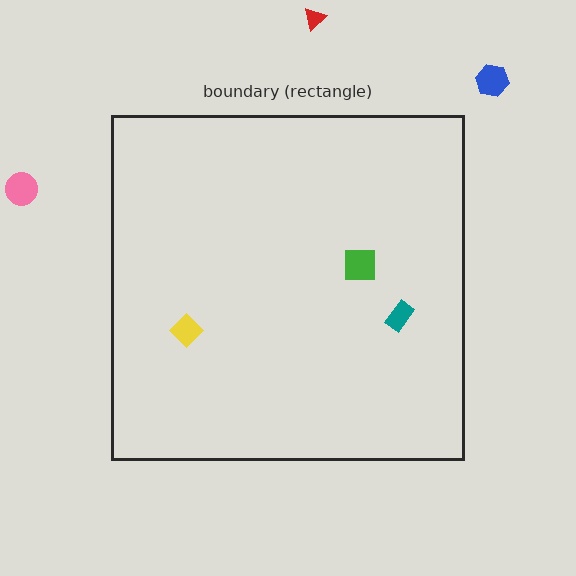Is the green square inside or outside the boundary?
Inside.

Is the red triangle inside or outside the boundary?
Outside.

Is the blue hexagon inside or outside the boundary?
Outside.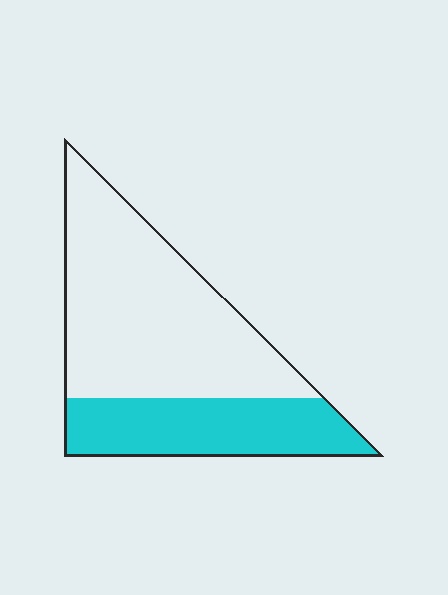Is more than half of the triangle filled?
No.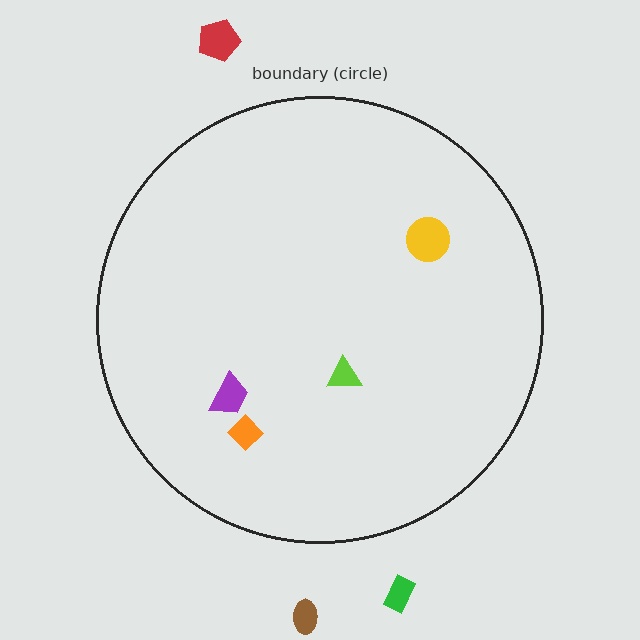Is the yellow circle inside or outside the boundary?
Inside.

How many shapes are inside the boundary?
4 inside, 3 outside.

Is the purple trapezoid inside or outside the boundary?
Inside.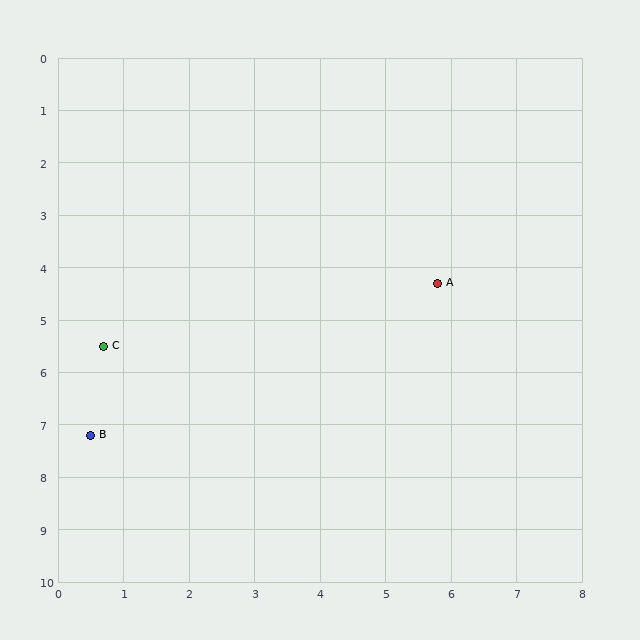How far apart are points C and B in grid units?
Points C and B are about 1.7 grid units apart.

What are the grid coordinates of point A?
Point A is at approximately (5.8, 4.3).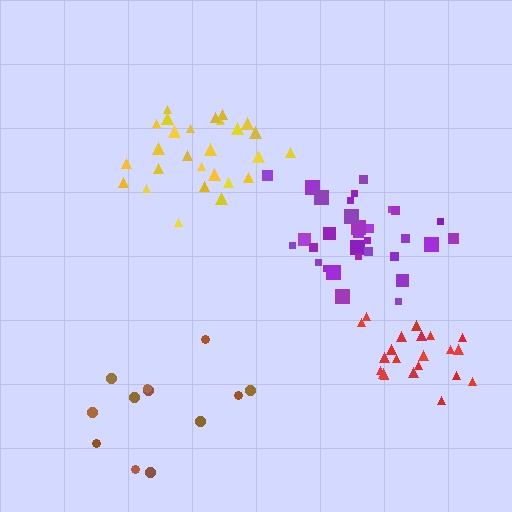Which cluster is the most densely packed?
Red.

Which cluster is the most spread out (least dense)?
Brown.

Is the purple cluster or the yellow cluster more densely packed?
Yellow.